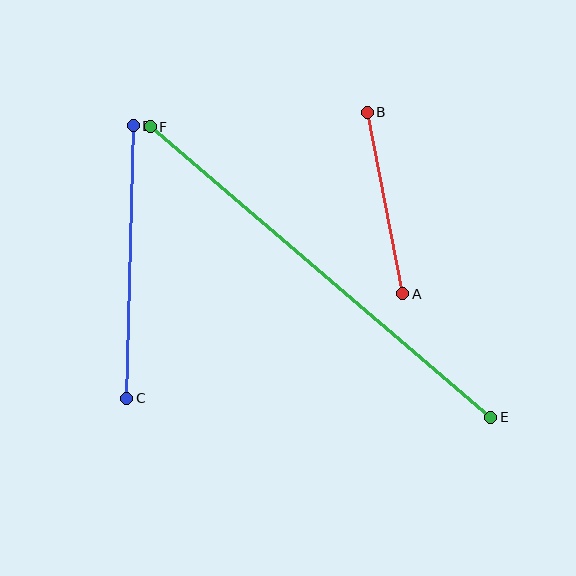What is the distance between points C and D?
The distance is approximately 272 pixels.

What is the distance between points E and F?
The distance is approximately 447 pixels.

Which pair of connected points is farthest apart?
Points E and F are farthest apart.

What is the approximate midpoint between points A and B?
The midpoint is at approximately (385, 203) pixels.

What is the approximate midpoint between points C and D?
The midpoint is at approximately (130, 262) pixels.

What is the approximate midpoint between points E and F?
The midpoint is at approximately (320, 272) pixels.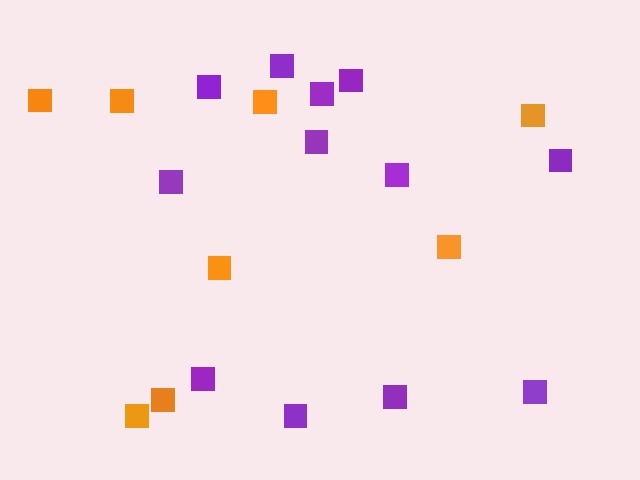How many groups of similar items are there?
There are 2 groups: one group of purple squares (12) and one group of orange squares (8).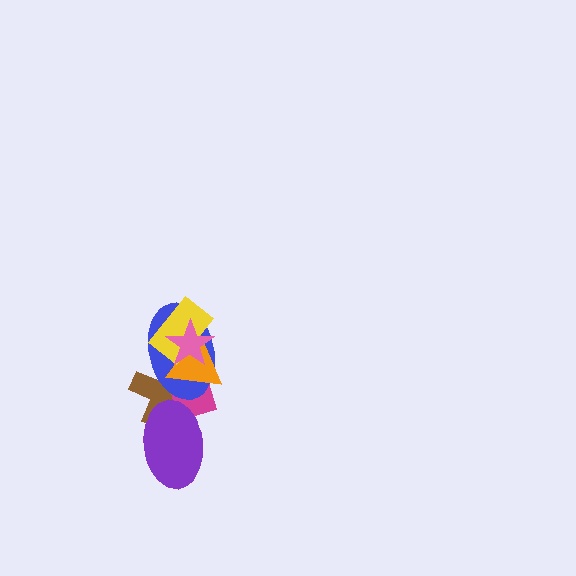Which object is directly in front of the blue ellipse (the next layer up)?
The orange triangle is directly in front of the blue ellipse.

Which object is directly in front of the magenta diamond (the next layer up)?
The blue ellipse is directly in front of the magenta diamond.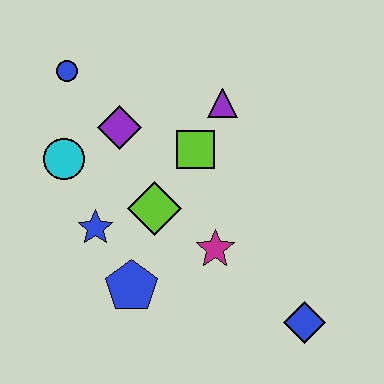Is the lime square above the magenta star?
Yes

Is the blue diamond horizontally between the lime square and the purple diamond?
No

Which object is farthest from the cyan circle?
The blue diamond is farthest from the cyan circle.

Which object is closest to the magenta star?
The lime diamond is closest to the magenta star.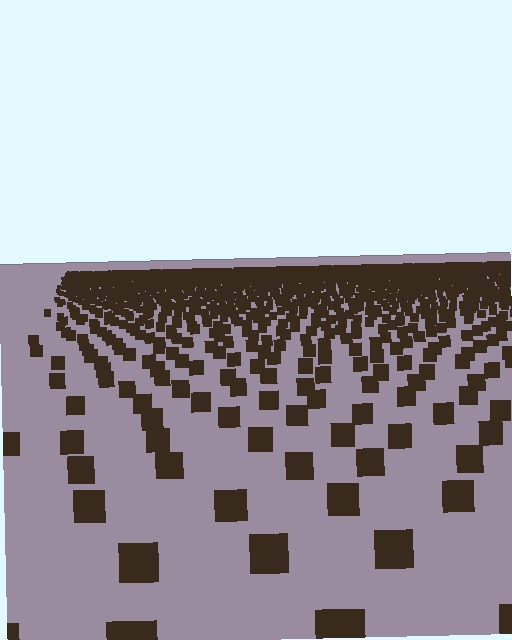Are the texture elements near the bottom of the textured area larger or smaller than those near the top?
Larger. Near the bottom, elements are closer to the viewer and appear at a bigger on-screen size.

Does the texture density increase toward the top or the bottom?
Density increases toward the top.